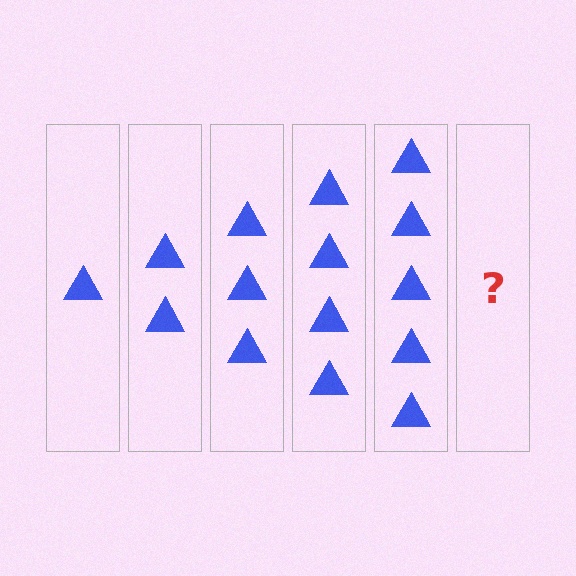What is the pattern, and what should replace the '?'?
The pattern is that each step adds one more triangle. The '?' should be 6 triangles.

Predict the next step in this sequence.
The next step is 6 triangles.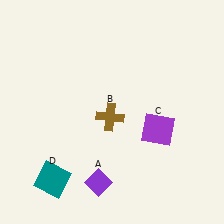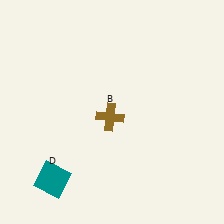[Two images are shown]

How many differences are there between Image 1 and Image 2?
There are 2 differences between the two images.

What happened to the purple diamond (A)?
The purple diamond (A) was removed in Image 2. It was in the bottom-left area of Image 1.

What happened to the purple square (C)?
The purple square (C) was removed in Image 2. It was in the bottom-right area of Image 1.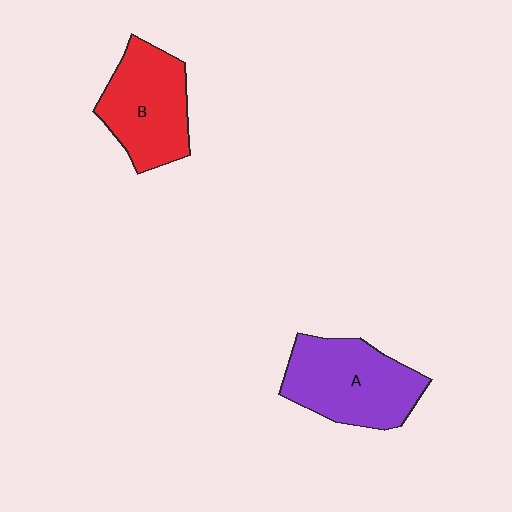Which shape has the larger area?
Shape A (purple).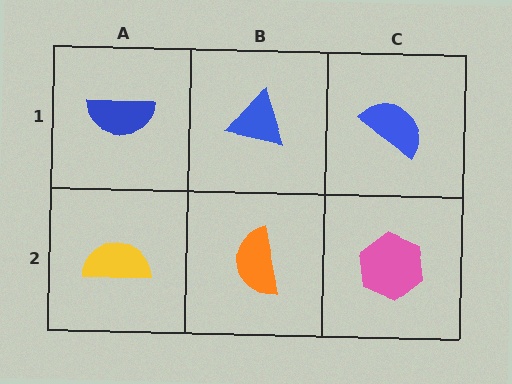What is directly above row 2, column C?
A blue semicircle.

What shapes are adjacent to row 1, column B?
An orange semicircle (row 2, column B), a blue semicircle (row 1, column A), a blue semicircle (row 1, column C).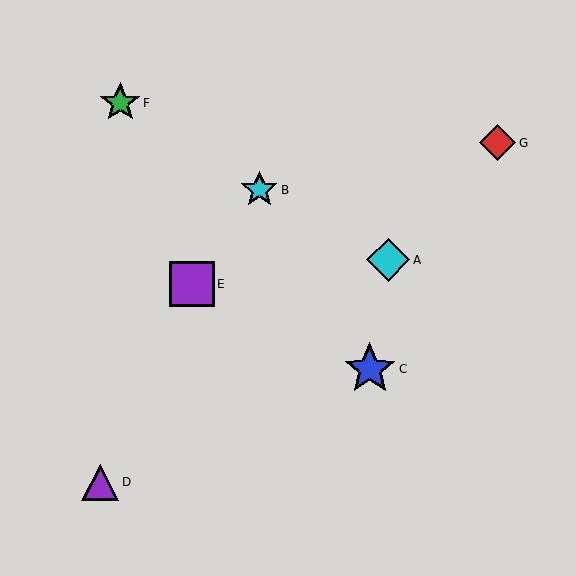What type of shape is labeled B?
Shape B is a cyan star.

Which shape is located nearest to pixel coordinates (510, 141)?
The red diamond (labeled G) at (497, 143) is nearest to that location.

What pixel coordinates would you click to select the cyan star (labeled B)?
Click at (259, 190) to select the cyan star B.